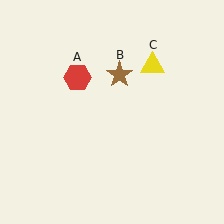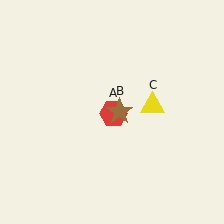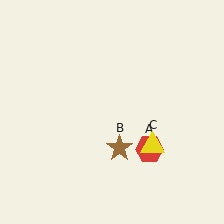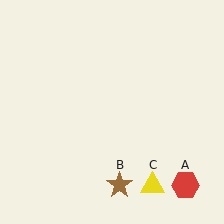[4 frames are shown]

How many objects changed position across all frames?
3 objects changed position: red hexagon (object A), brown star (object B), yellow triangle (object C).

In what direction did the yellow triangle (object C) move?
The yellow triangle (object C) moved down.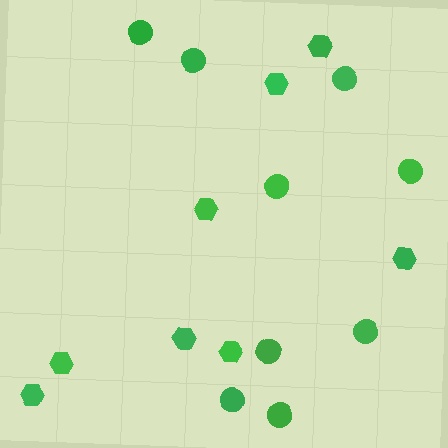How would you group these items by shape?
There are 2 groups: one group of hexagons (8) and one group of circles (9).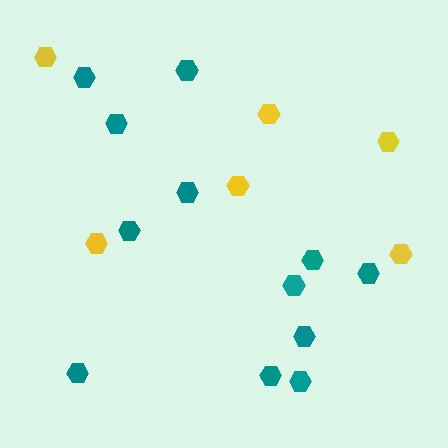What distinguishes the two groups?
There are 2 groups: one group of teal hexagons (12) and one group of yellow hexagons (6).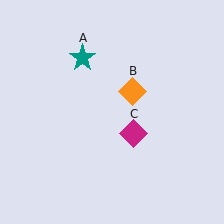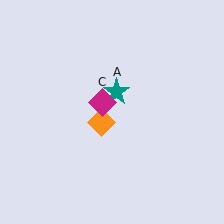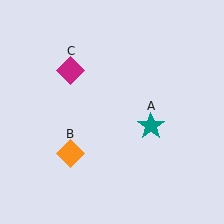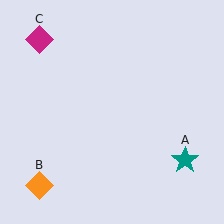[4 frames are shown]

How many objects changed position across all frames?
3 objects changed position: teal star (object A), orange diamond (object B), magenta diamond (object C).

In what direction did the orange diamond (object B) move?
The orange diamond (object B) moved down and to the left.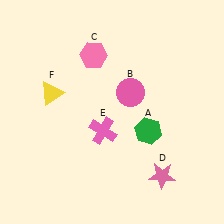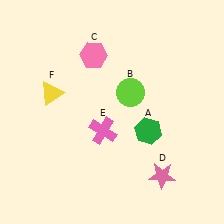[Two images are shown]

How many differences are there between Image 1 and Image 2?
There is 1 difference between the two images.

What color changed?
The circle (B) changed from pink in Image 1 to lime in Image 2.